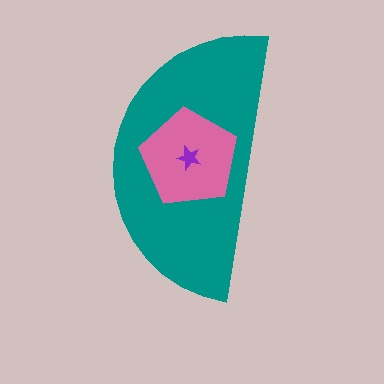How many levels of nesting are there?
3.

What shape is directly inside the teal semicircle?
The pink pentagon.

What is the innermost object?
The purple star.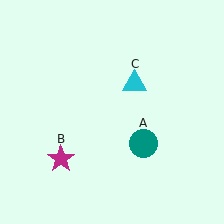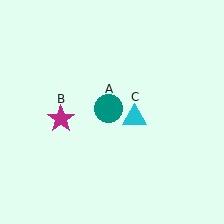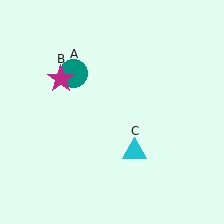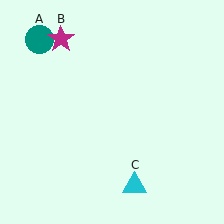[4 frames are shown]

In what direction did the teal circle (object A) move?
The teal circle (object A) moved up and to the left.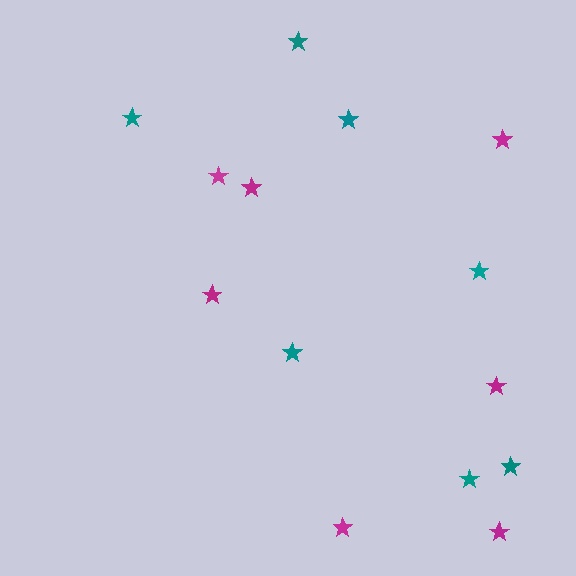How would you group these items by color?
There are 2 groups: one group of magenta stars (7) and one group of teal stars (7).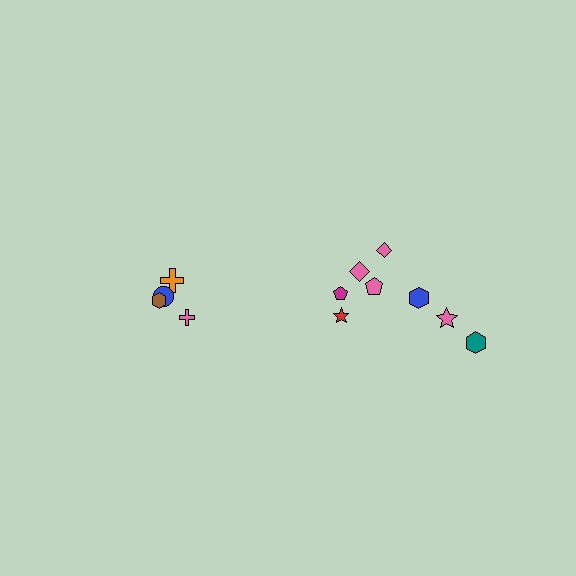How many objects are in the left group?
There are 4 objects.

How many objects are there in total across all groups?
There are 12 objects.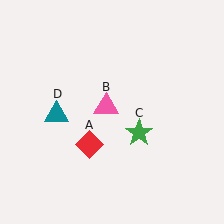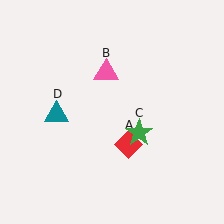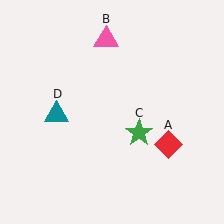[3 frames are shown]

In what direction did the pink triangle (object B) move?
The pink triangle (object B) moved up.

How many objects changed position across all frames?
2 objects changed position: red diamond (object A), pink triangle (object B).